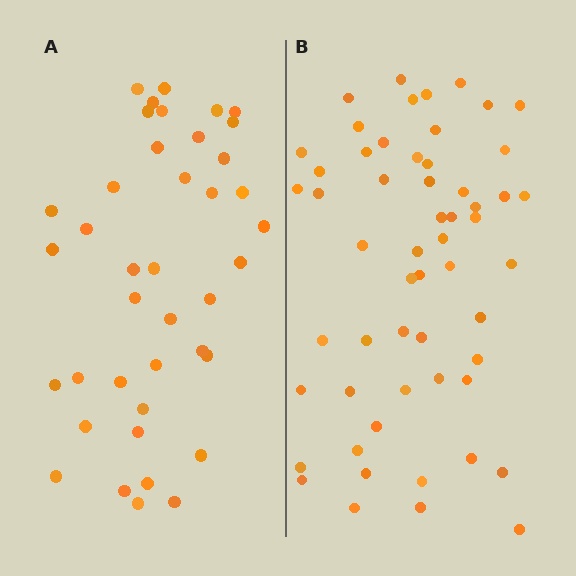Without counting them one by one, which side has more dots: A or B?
Region B (the right region) has more dots.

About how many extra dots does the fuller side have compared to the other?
Region B has approximately 15 more dots than region A.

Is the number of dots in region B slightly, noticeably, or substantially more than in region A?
Region B has noticeably more, but not dramatically so. The ratio is roughly 1.4 to 1.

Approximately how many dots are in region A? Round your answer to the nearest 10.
About 40 dots.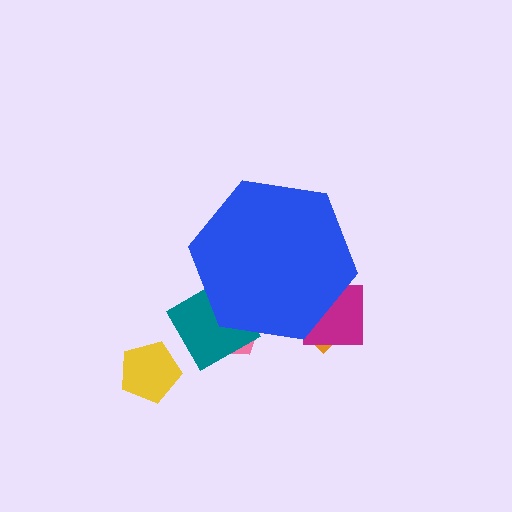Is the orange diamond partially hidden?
Yes, the orange diamond is partially hidden behind the blue hexagon.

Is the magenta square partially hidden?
Yes, the magenta square is partially hidden behind the blue hexagon.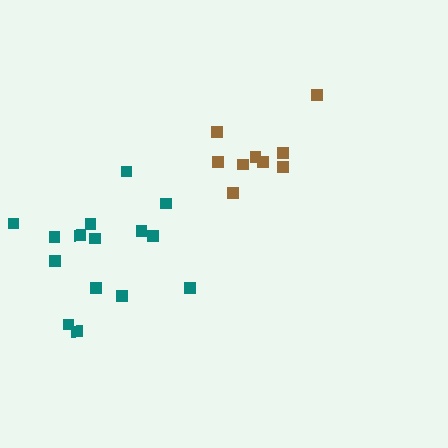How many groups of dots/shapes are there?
There are 2 groups.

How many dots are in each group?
Group 1: 15 dots, Group 2: 9 dots (24 total).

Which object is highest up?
The brown cluster is topmost.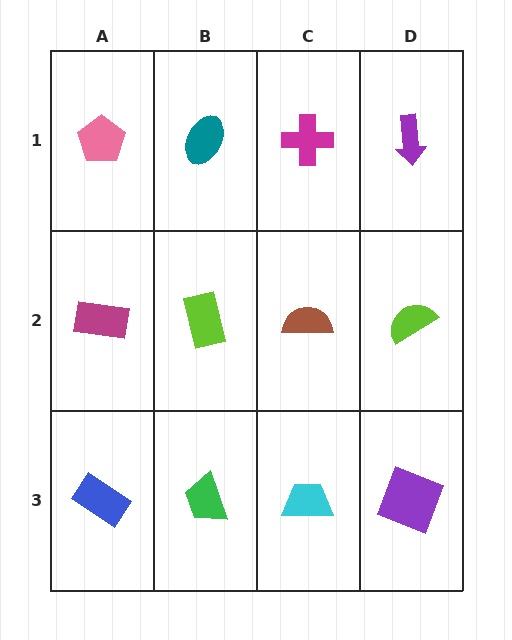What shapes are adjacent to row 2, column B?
A teal ellipse (row 1, column B), a green trapezoid (row 3, column B), a magenta rectangle (row 2, column A), a brown semicircle (row 2, column C).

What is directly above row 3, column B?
A lime rectangle.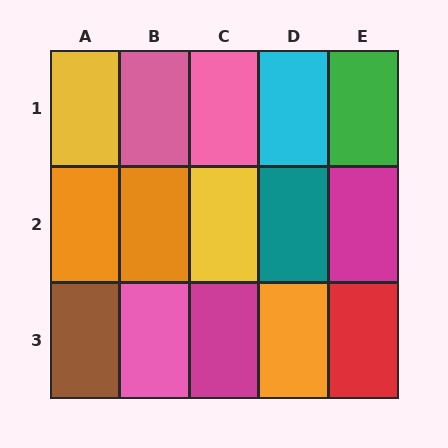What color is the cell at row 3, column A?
Brown.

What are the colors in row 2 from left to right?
Orange, orange, yellow, teal, magenta.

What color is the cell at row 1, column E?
Green.